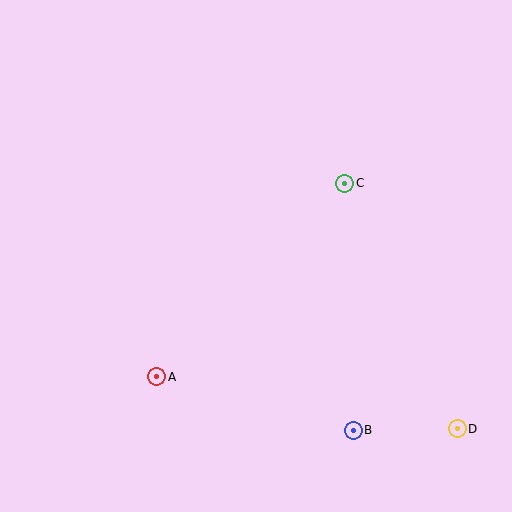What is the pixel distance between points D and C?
The distance between D and C is 270 pixels.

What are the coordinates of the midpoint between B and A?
The midpoint between B and A is at (255, 404).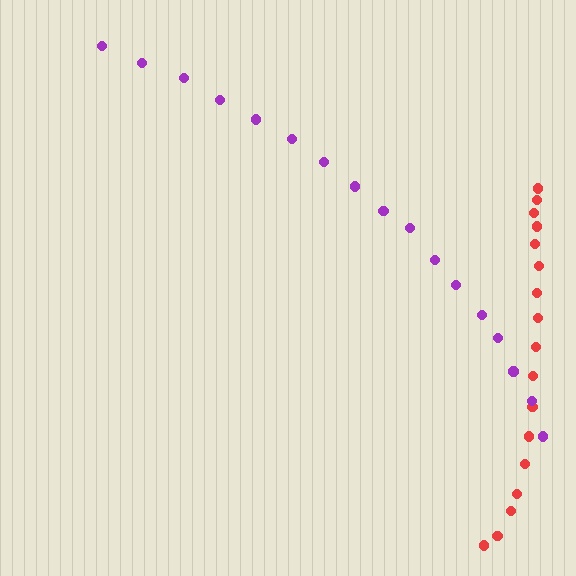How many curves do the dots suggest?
There are 2 distinct paths.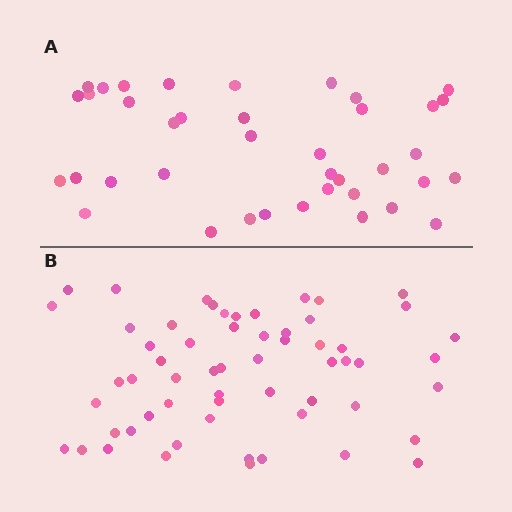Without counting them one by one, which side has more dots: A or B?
Region B (the bottom region) has more dots.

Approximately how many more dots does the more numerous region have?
Region B has approximately 20 more dots than region A.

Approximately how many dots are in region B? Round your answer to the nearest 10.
About 60 dots. (The exact count is 59, which rounds to 60.)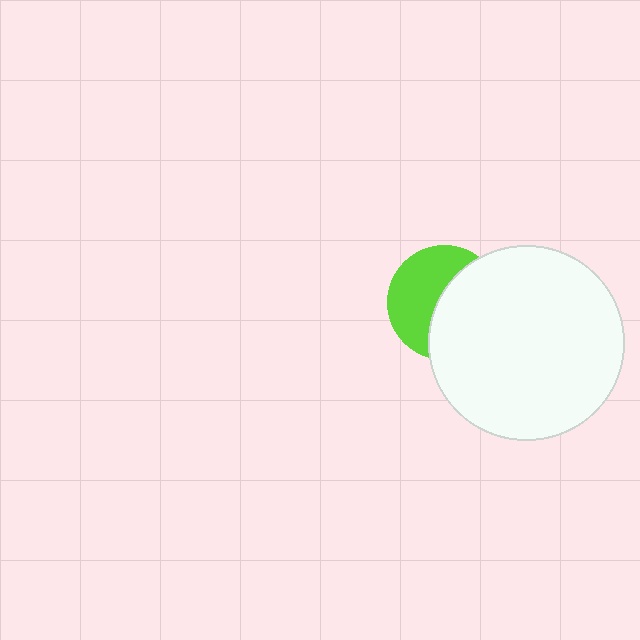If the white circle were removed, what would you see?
You would see the complete lime circle.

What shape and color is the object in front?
The object in front is a white circle.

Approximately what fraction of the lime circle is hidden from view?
Roughly 51% of the lime circle is hidden behind the white circle.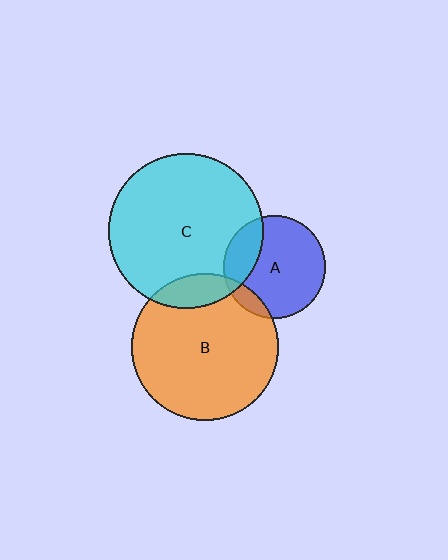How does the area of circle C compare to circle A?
Approximately 2.3 times.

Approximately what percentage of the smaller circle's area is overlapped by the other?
Approximately 15%.